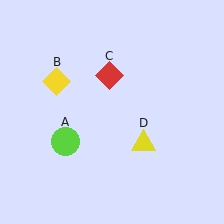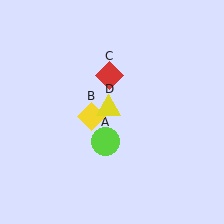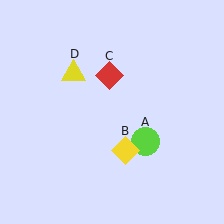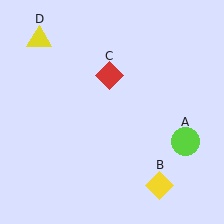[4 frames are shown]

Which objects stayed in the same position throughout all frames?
Red diamond (object C) remained stationary.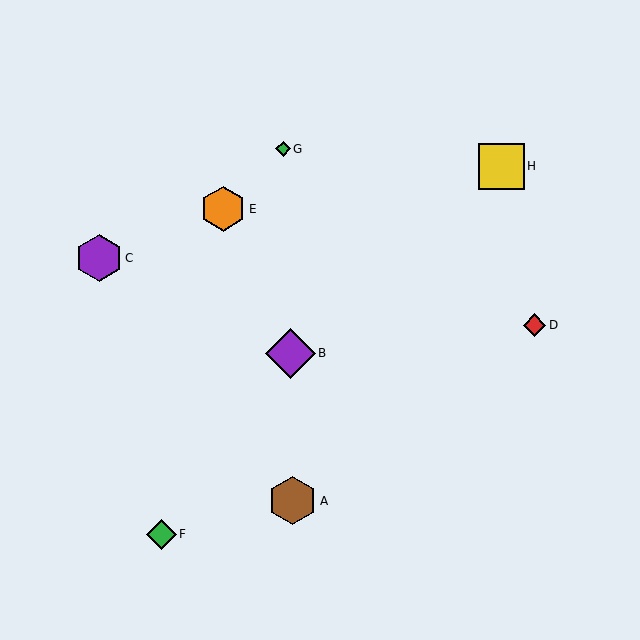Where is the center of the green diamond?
The center of the green diamond is at (283, 149).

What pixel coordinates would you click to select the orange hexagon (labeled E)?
Click at (223, 209) to select the orange hexagon E.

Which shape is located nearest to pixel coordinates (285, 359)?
The purple diamond (labeled B) at (290, 353) is nearest to that location.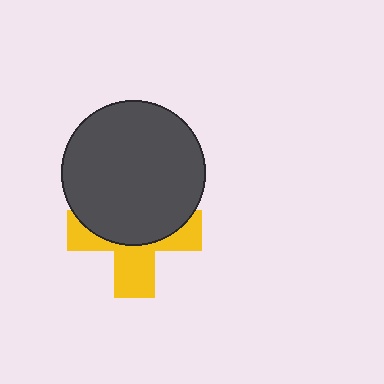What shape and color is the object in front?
The object in front is a dark gray circle.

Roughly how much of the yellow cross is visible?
About half of it is visible (roughly 46%).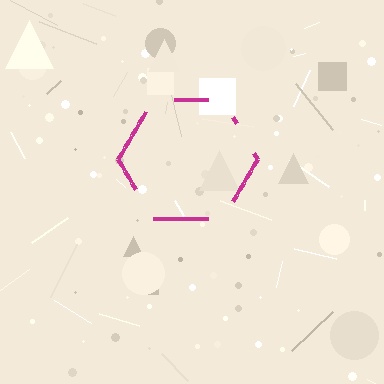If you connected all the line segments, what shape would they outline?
They would outline a hexagon.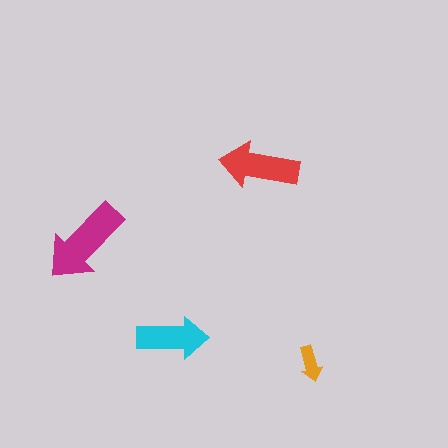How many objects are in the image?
There are 4 objects in the image.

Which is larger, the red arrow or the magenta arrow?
The magenta one.